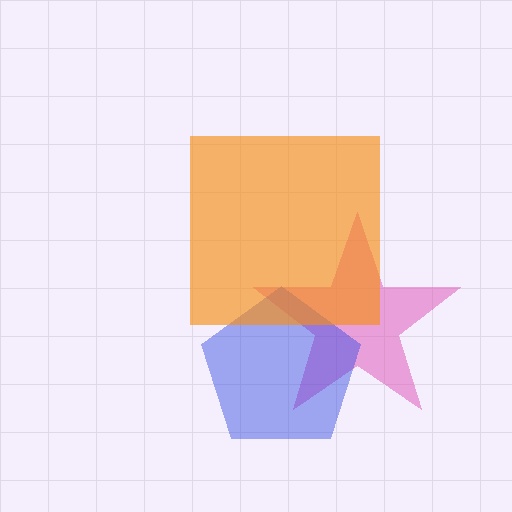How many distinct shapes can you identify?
There are 3 distinct shapes: a pink star, a blue pentagon, an orange square.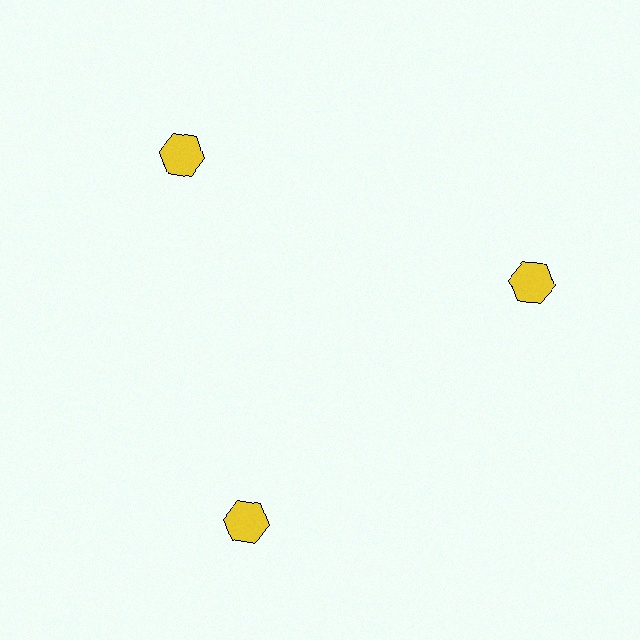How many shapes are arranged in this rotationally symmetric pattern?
There are 3 shapes, arranged in 3 groups of 1.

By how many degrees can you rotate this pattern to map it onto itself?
The pattern maps onto itself every 120 degrees of rotation.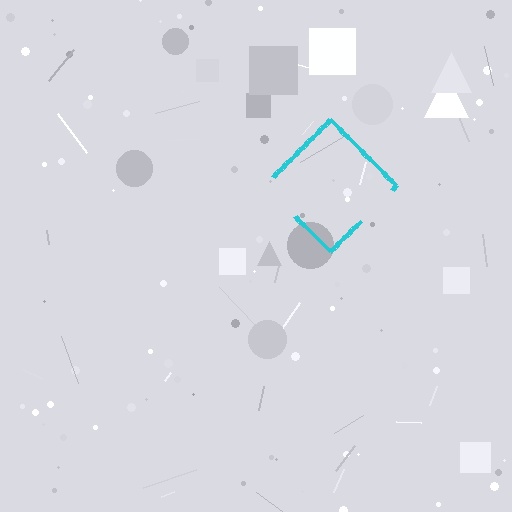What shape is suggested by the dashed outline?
The dashed outline suggests a diamond.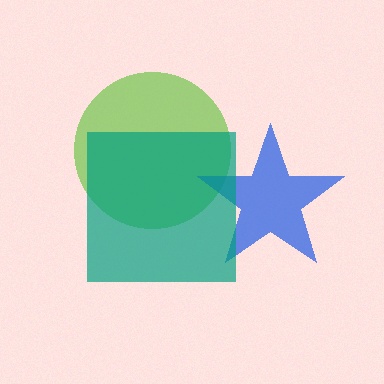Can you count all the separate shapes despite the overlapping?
Yes, there are 3 separate shapes.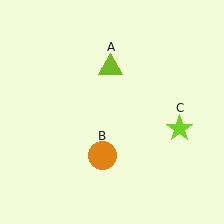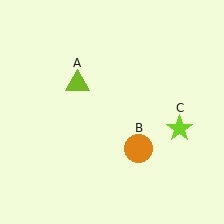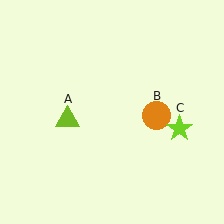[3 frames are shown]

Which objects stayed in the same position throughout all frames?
Lime star (object C) remained stationary.